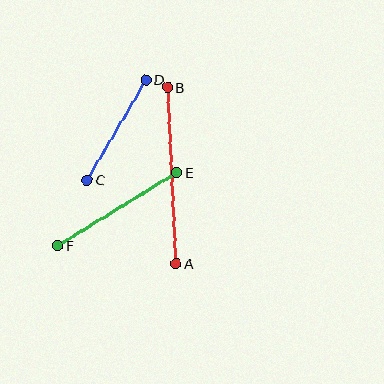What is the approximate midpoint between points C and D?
The midpoint is at approximately (117, 130) pixels.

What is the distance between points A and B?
The distance is approximately 176 pixels.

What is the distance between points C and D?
The distance is approximately 116 pixels.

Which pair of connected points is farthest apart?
Points A and B are farthest apart.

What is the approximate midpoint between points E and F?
The midpoint is at approximately (117, 209) pixels.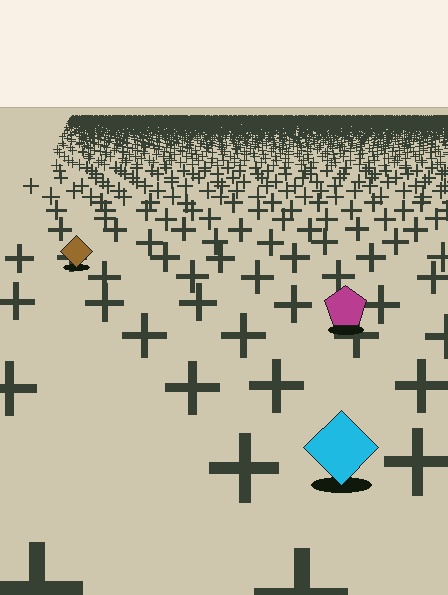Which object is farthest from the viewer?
The brown diamond is farthest from the viewer. It appears smaller and the ground texture around it is denser.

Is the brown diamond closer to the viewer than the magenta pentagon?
No. The magenta pentagon is closer — you can tell from the texture gradient: the ground texture is coarser near it.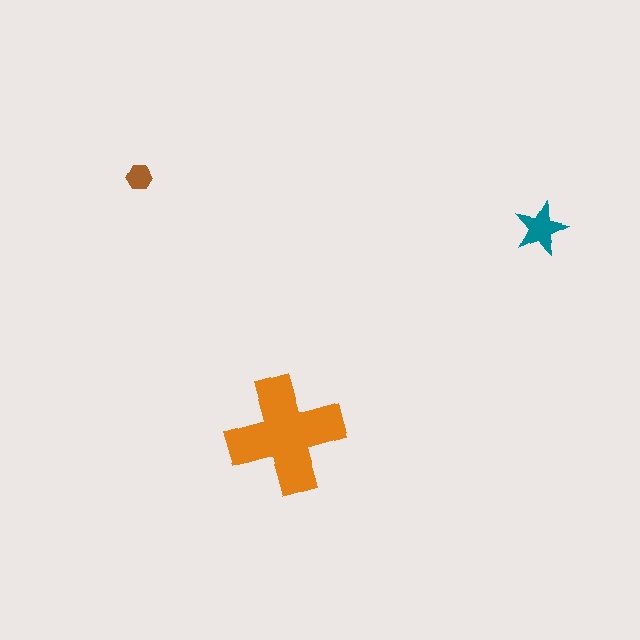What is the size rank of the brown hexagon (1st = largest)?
3rd.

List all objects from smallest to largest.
The brown hexagon, the teal star, the orange cross.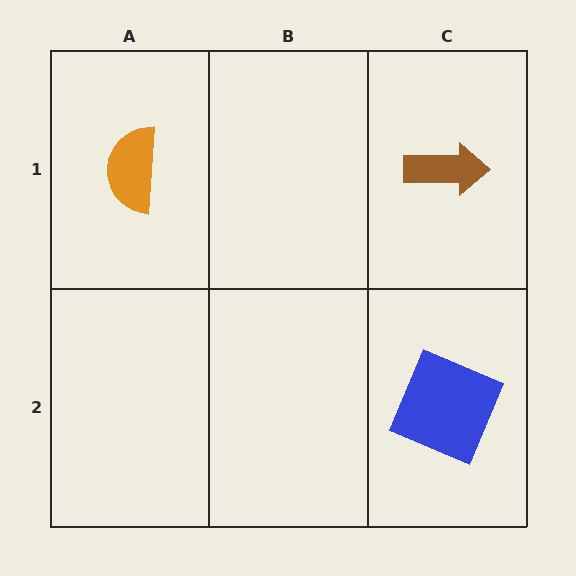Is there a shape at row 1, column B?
No, that cell is empty.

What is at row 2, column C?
A blue square.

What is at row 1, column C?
A brown arrow.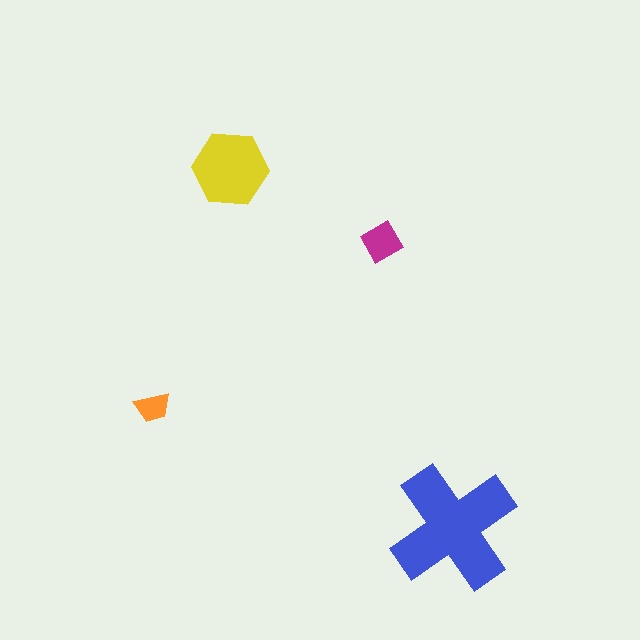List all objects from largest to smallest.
The blue cross, the yellow hexagon, the magenta square, the orange trapezoid.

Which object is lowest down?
The blue cross is bottommost.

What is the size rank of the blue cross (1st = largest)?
1st.